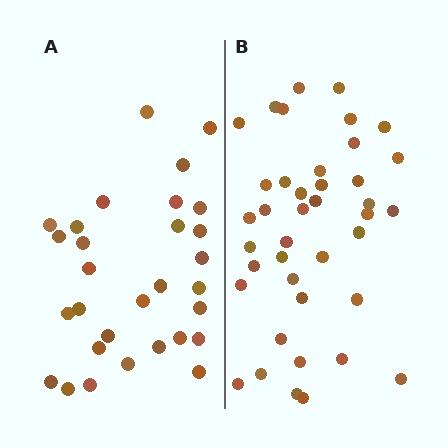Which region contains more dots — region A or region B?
Region B (the right region) has more dots.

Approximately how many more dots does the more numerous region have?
Region B has roughly 10 or so more dots than region A.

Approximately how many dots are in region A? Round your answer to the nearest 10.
About 30 dots.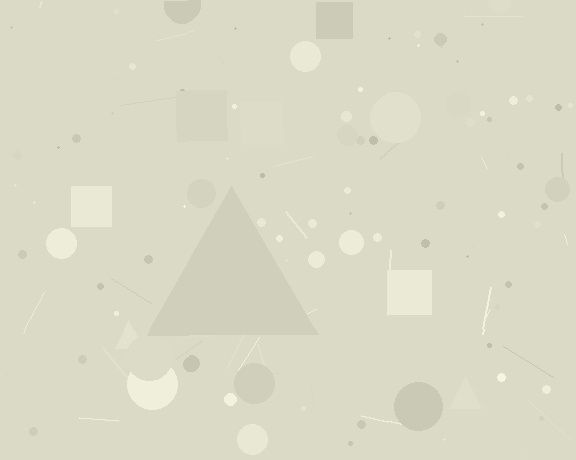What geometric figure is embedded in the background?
A triangle is embedded in the background.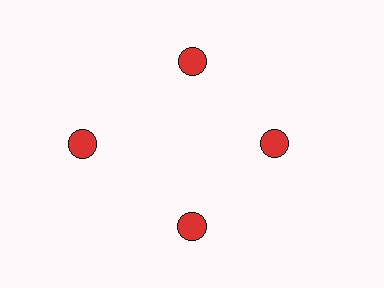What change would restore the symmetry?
The symmetry would be restored by moving it inward, back onto the ring so that all 4 circles sit at equal angles and equal distance from the center.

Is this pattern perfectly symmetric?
No. The 4 red circles are arranged in a ring, but one element near the 9 o'clock position is pushed outward from the center, breaking the 4-fold rotational symmetry.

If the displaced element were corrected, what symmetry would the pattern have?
It would have 4-fold rotational symmetry — the pattern would map onto itself every 90 degrees.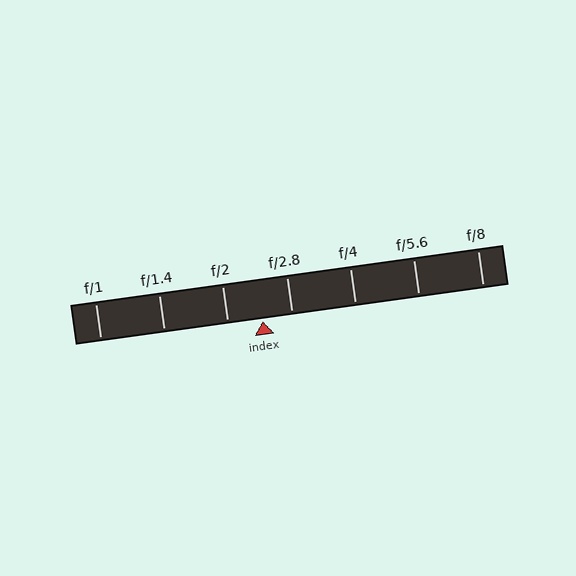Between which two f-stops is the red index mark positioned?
The index mark is between f/2 and f/2.8.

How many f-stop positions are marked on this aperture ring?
There are 7 f-stop positions marked.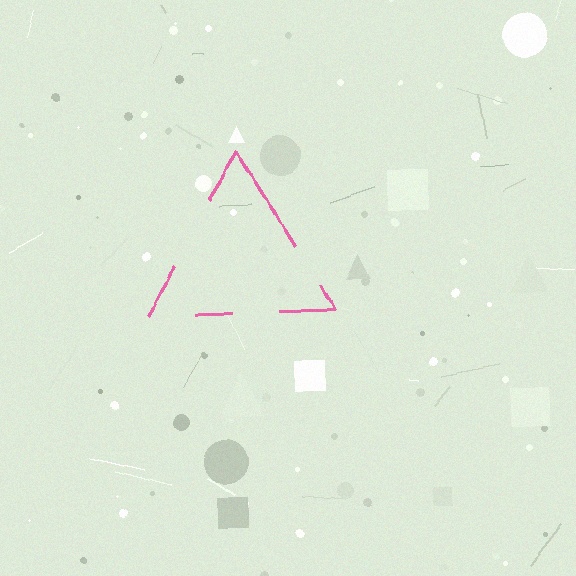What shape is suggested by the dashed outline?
The dashed outline suggests a triangle.